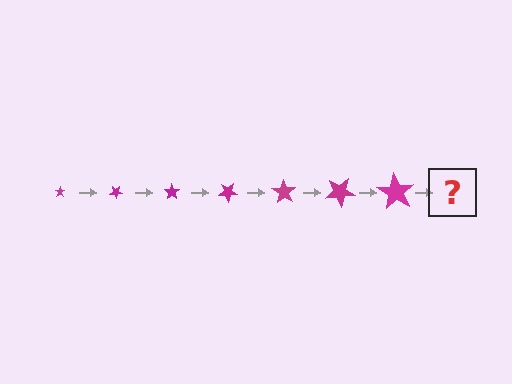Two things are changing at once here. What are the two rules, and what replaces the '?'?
The two rules are that the star grows larger each step and it rotates 35 degrees each step. The '?' should be a star, larger than the previous one and rotated 245 degrees from the start.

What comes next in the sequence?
The next element should be a star, larger than the previous one and rotated 245 degrees from the start.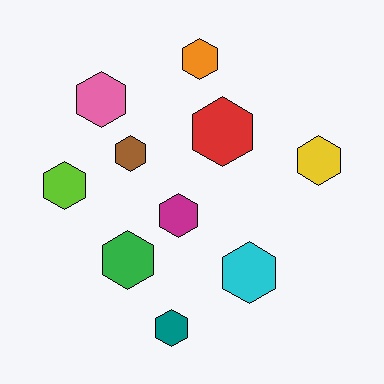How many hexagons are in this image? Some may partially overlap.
There are 10 hexagons.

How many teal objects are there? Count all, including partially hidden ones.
There is 1 teal object.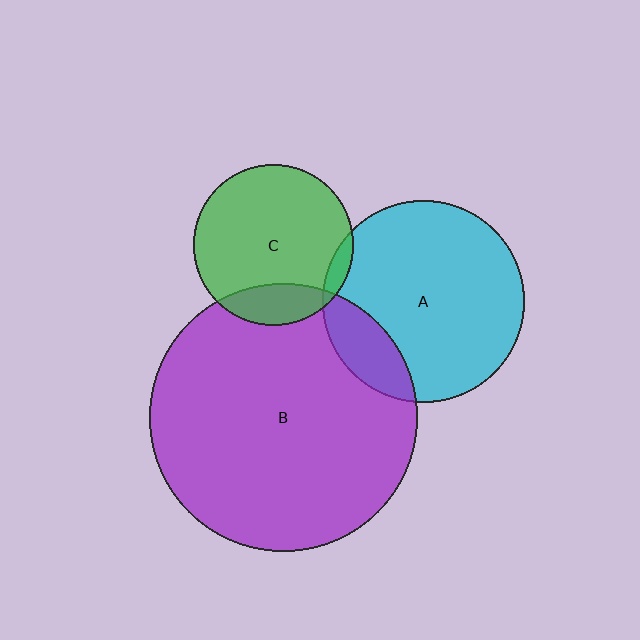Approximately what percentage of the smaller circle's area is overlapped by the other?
Approximately 15%.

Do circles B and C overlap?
Yes.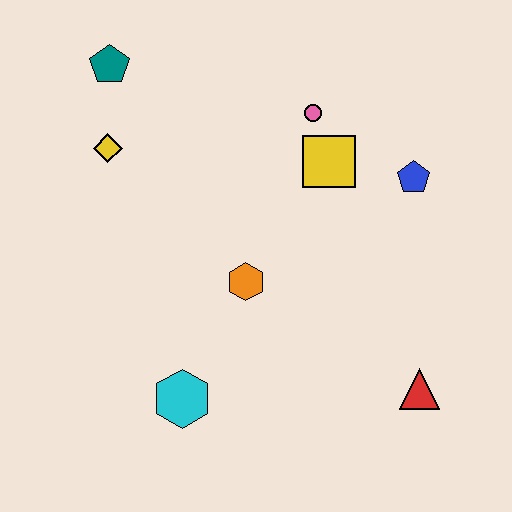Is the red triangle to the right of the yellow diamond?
Yes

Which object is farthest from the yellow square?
The cyan hexagon is farthest from the yellow square.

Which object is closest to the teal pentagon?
The yellow diamond is closest to the teal pentagon.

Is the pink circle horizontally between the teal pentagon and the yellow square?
Yes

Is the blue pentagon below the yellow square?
Yes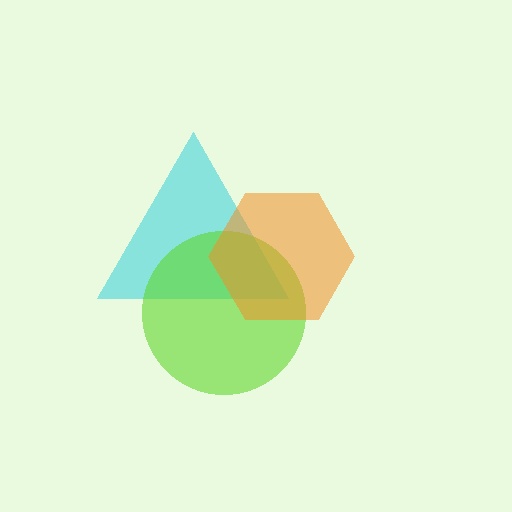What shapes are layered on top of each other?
The layered shapes are: a cyan triangle, a lime circle, an orange hexagon.